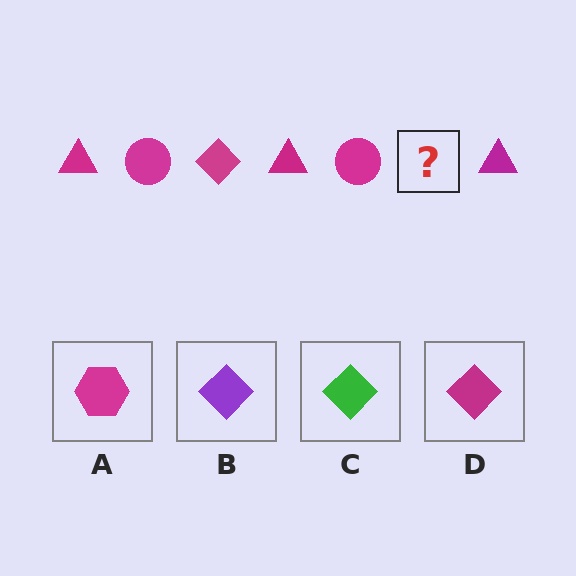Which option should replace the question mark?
Option D.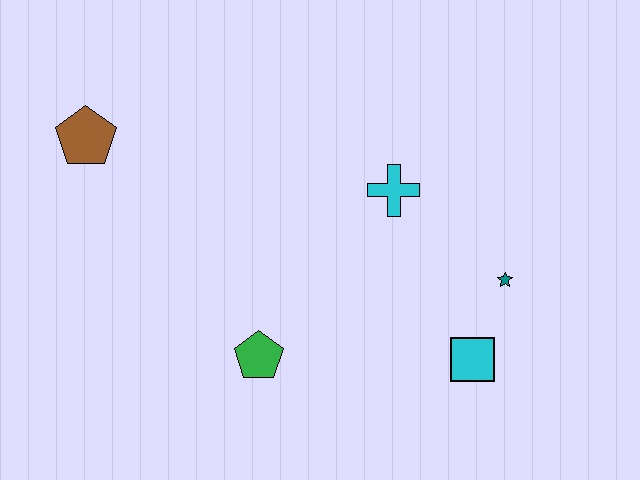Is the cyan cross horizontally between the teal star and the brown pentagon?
Yes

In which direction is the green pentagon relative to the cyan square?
The green pentagon is to the left of the cyan square.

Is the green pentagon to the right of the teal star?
No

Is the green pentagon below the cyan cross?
Yes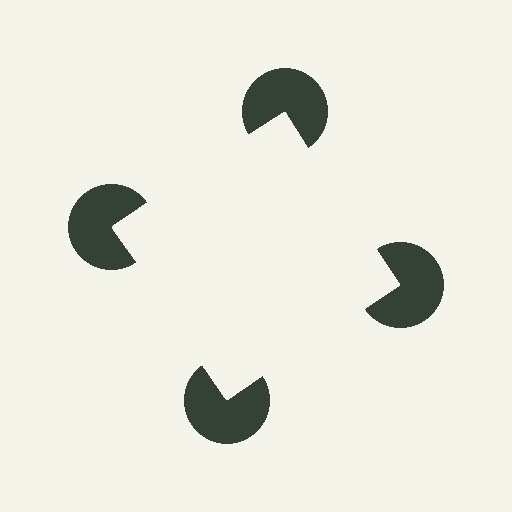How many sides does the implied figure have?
4 sides.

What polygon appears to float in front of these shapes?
An illusory square — its edges are inferred from the aligned wedge cuts in the pac-man discs, not physically drawn.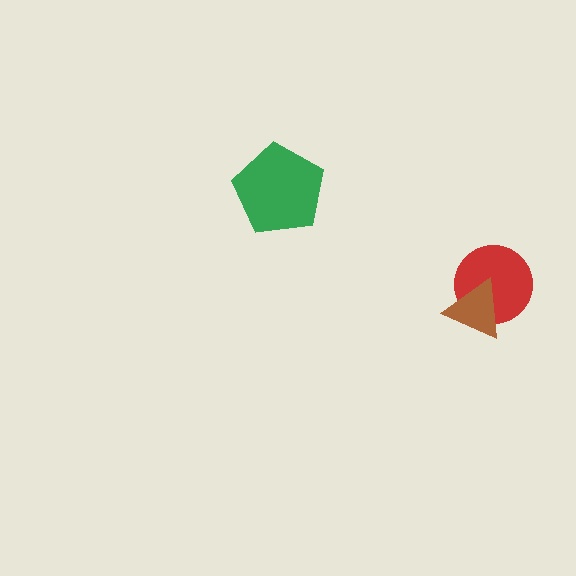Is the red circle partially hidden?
Yes, it is partially covered by another shape.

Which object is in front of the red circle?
The brown triangle is in front of the red circle.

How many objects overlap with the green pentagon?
0 objects overlap with the green pentagon.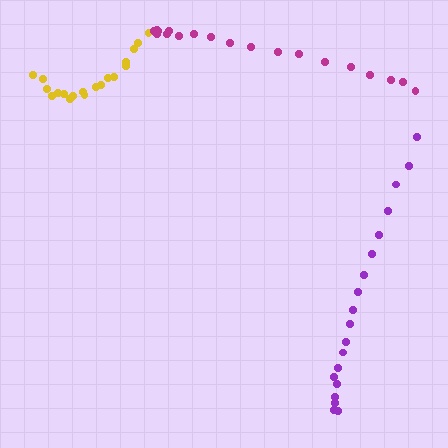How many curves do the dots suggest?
There are 3 distinct paths.